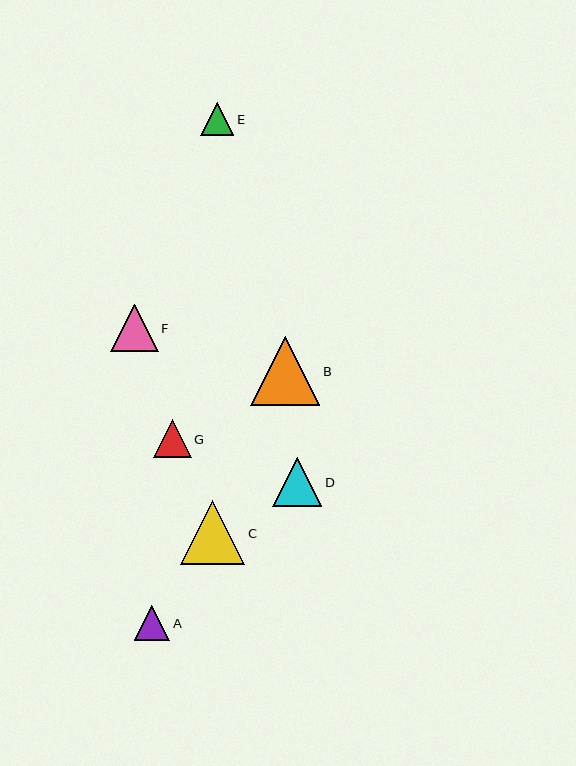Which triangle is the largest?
Triangle B is the largest with a size of approximately 69 pixels.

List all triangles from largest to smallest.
From largest to smallest: B, C, D, F, G, A, E.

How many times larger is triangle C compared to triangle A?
Triangle C is approximately 1.8 times the size of triangle A.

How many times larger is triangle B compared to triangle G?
Triangle B is approximately 1.8 times the size of triangle G.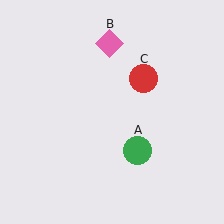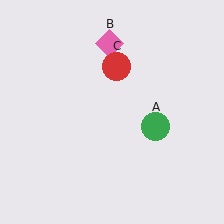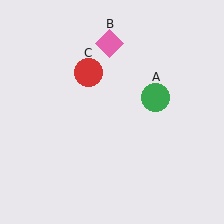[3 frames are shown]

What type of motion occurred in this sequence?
The green circle (object A), red circle (object C) rotated counterclockwise around the center of the scene.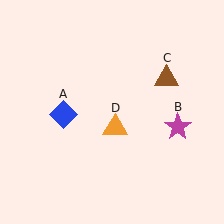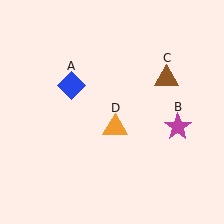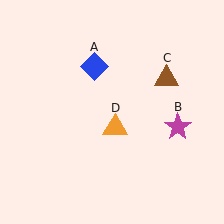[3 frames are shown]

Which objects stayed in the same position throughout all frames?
Magenta star (object B) and brown triangle (object C) and orange triangle (object D) remained stationary.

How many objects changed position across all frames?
1 object changed position: blue diamond (object A).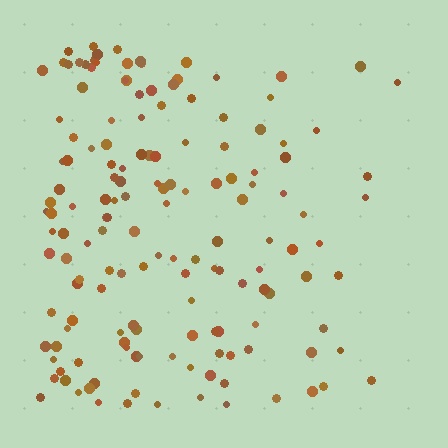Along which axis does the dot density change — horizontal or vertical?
Horizontal.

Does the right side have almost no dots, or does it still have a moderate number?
Still a moderate number, just noticeably fewer than the left.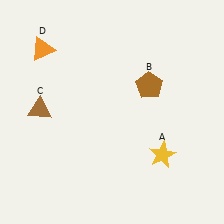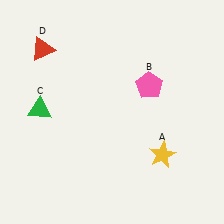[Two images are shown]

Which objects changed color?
B changed from brown to pink. C changed from brown to green. D changed from orange to red.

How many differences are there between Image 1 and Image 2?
There are 3 differences between the two images.